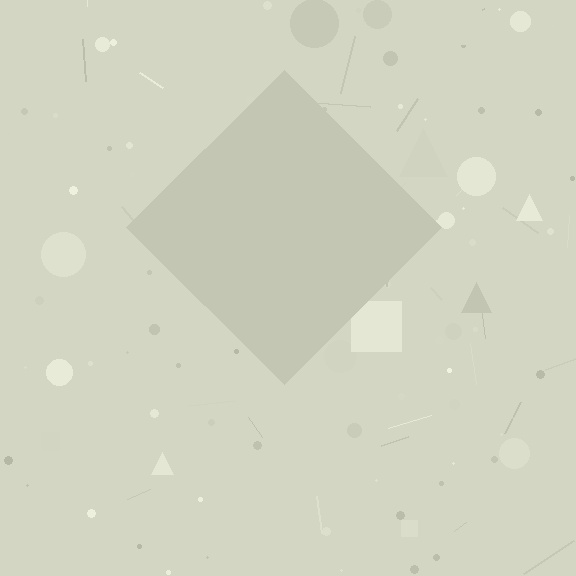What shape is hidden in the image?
A diamond is hidden in the image.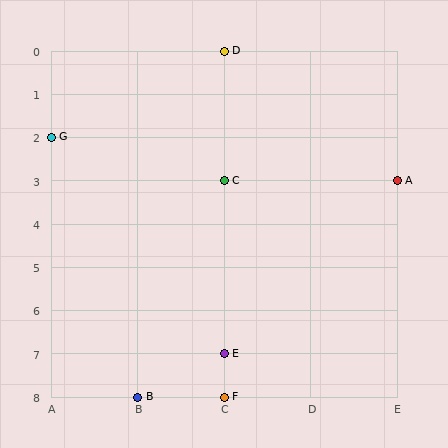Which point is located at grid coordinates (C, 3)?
Point C is at (C, 3).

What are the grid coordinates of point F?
Point F is at grid coordinates (C, 8).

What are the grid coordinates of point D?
Point D is at grid coordinates (C, 0).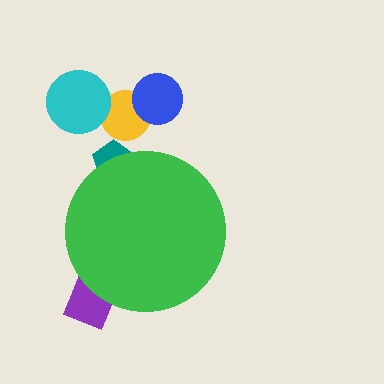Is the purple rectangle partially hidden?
Yes, the purple rectangle is partially hidden behind the green circle.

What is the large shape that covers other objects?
A green circle.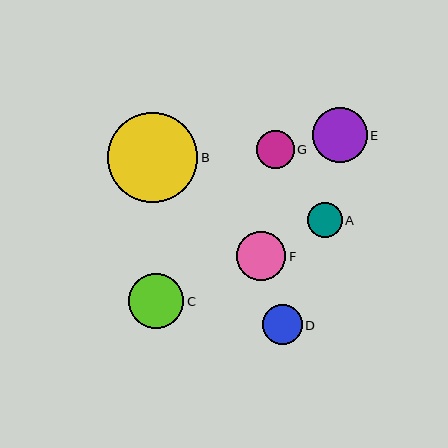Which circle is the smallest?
Circle A is the smallest with a size of approximately 35 pixels.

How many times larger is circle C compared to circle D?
Circle C is approximately 1.4 times the size of circle D.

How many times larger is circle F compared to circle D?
Circle F is approximately 1.2 times the size of circle D.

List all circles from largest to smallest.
From largest to smallest: B, C, E, F, D, G, A.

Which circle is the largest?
Circle B is the largest with a size of approximately 90 pixels.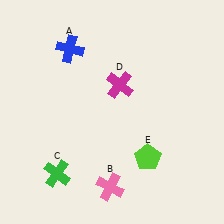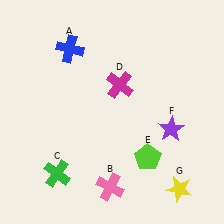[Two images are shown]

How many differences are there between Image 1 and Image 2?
There are 2 differences between the two images.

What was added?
A purple star (F), a yellow star (G) were added in Image 2.